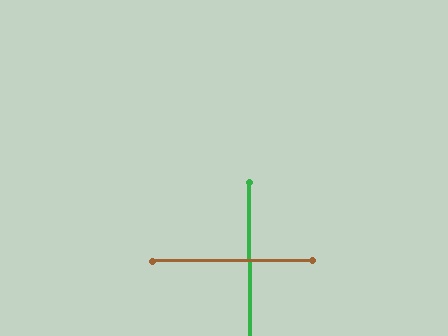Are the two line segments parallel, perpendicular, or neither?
Perpendicular — they meet at approximately 90°.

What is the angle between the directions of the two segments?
Approximately 90 degrees.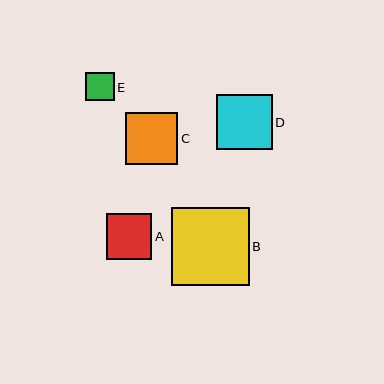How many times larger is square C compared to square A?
Square C is approximately 1.1 times the size of square A.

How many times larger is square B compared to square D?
Square B is approximately 1.4 times the size of square D.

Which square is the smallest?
Square E is the smallest with a size of approximately 29 pixels.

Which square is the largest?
Square B is the largest with a size of approximately 77 pixels.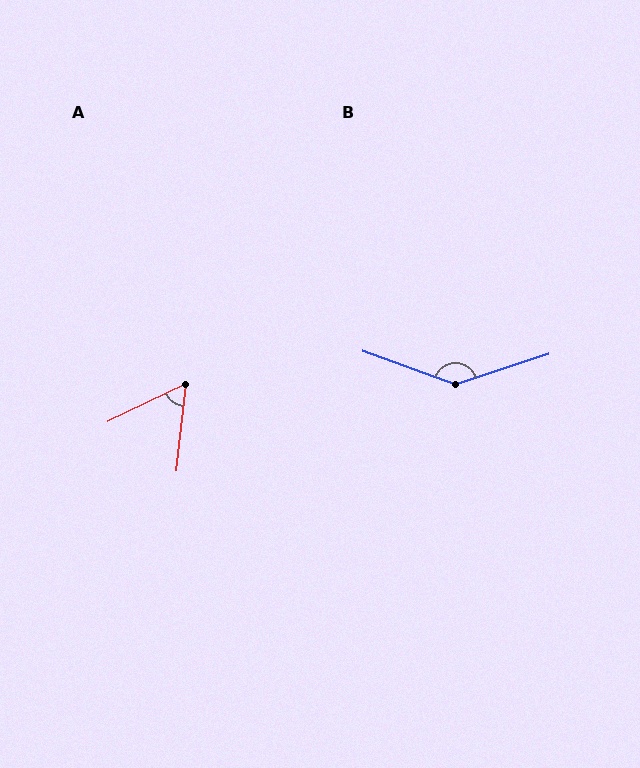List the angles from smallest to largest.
A (58°), B (142°).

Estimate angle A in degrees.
Approximately 58 degrees.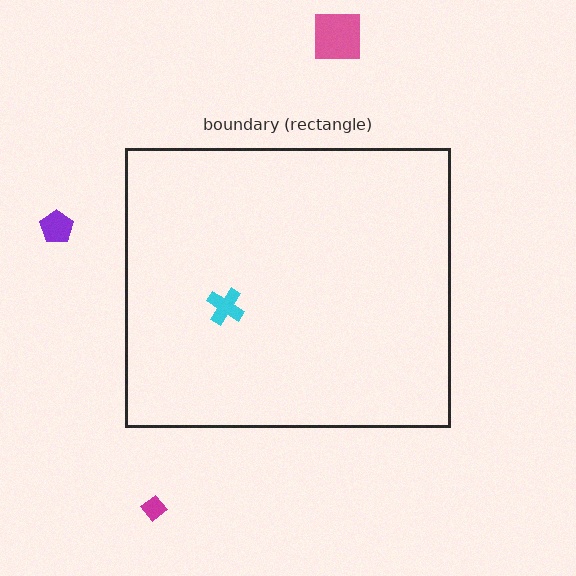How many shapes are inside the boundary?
1 inside, 3 outside.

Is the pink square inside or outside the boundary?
Outside.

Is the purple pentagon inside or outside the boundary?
Outside.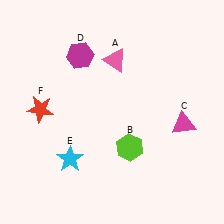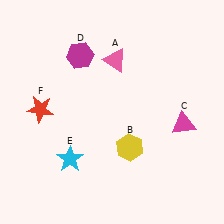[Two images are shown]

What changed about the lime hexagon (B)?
In Image 1, B is lime. In Image 2, it changed to yellow.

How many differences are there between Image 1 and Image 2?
There is 1 difference between the two images.